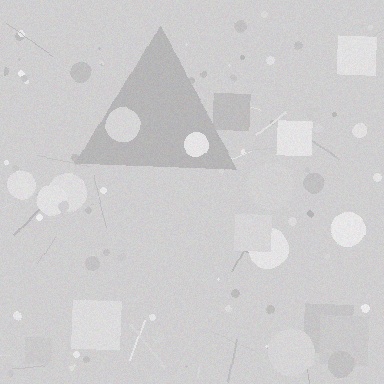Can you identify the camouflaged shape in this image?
The camouflaged shape is a triangle.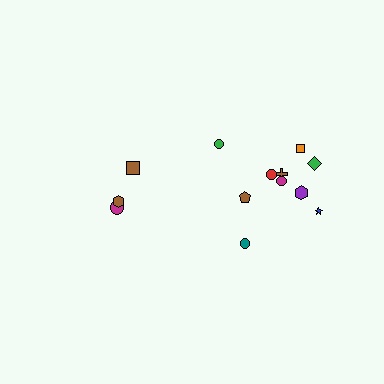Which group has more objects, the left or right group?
The right group.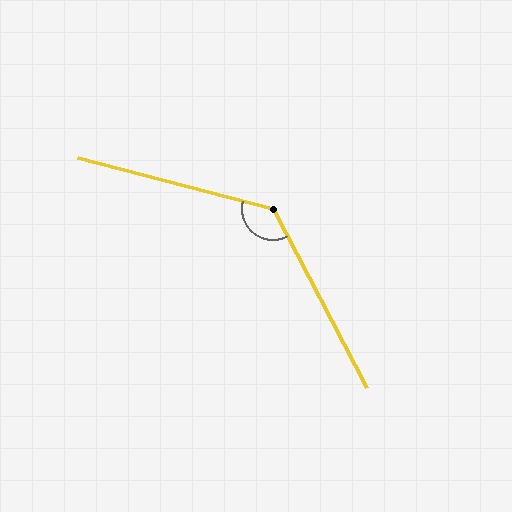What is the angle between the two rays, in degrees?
Approximately 132 degrees.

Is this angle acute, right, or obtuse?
It is obtuse.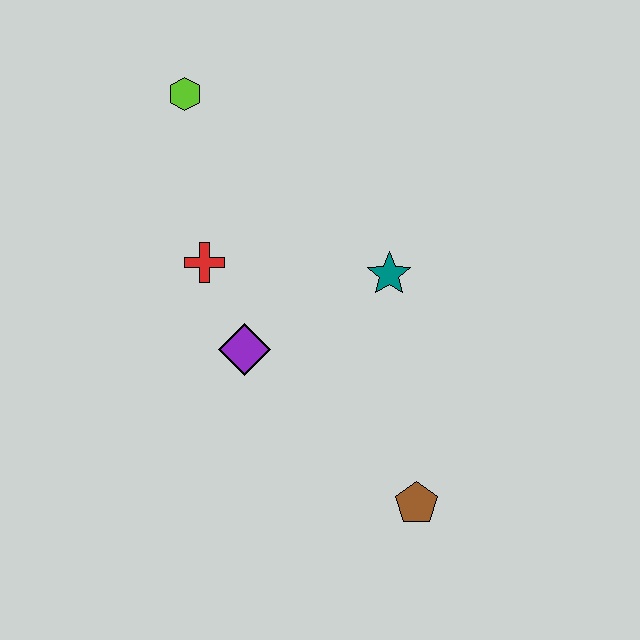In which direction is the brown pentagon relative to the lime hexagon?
The brown pentagon is below the lime hexagon.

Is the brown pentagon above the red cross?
No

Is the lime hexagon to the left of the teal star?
Yes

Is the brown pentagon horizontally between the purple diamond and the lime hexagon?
No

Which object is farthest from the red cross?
The brown pentagon is farthest from the red cross.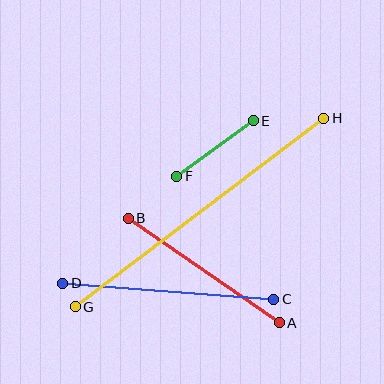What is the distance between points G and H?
The distance is approximately 312 pixels.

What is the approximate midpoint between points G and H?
The midpoint is at approximately (200, 212) pixels.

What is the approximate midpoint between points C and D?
The midpoint is at approximately (168, 291) pixels.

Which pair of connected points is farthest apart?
Points G and H are farthest apart.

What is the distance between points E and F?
The distance is approximately 95 pixels.